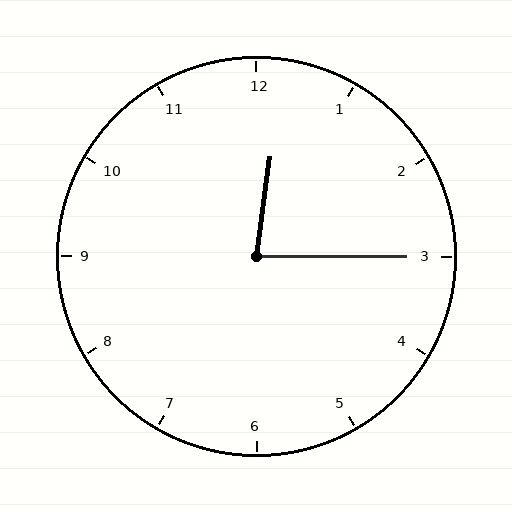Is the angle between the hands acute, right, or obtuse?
It is acute.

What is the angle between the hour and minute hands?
Approximately 82 degrees.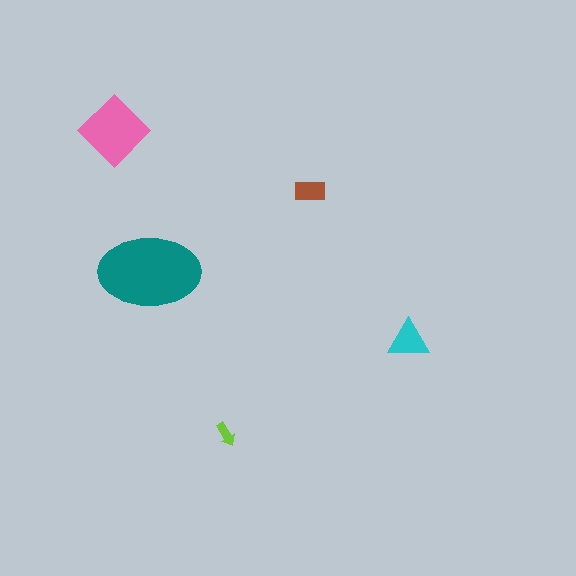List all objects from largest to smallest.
The teal ellipse, the pink diamond, the cyan triangle, the brown rectangle, the lime arrow.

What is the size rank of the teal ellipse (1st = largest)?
1st.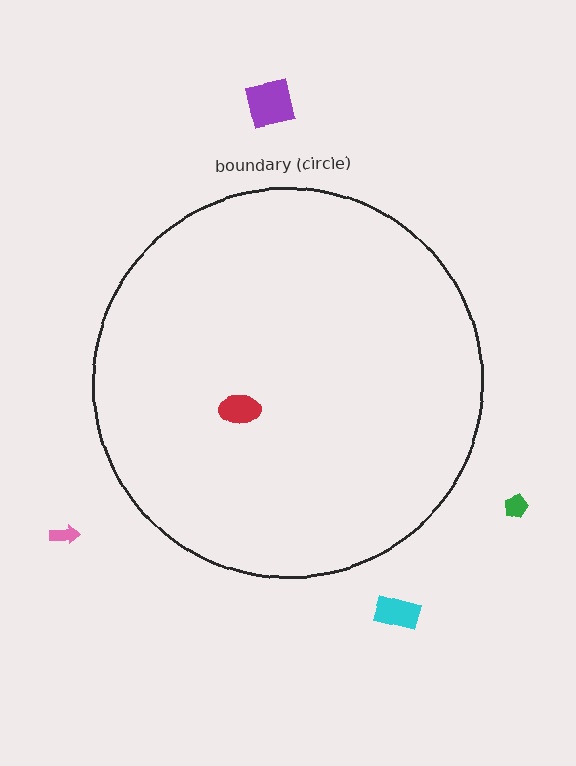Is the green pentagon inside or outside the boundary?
Outside.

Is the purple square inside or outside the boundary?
Outside.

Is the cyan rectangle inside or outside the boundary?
Outside.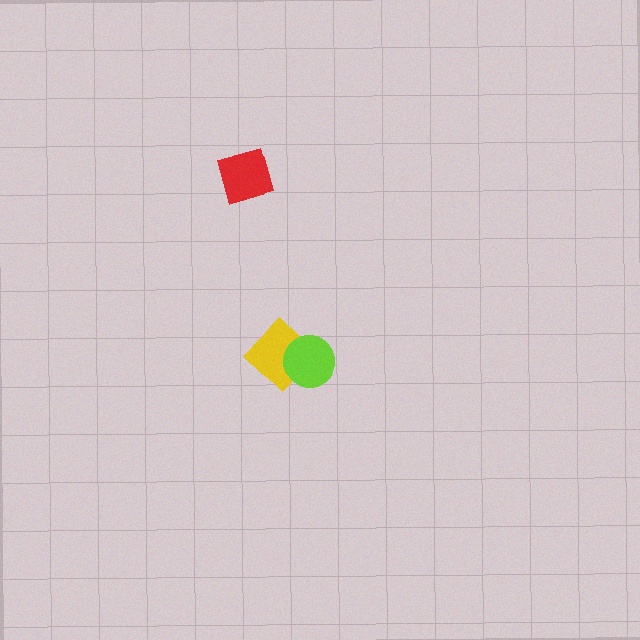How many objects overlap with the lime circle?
1 object overlaps with the lime circle.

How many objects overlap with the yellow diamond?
1 object overlaps with the yellow diamond.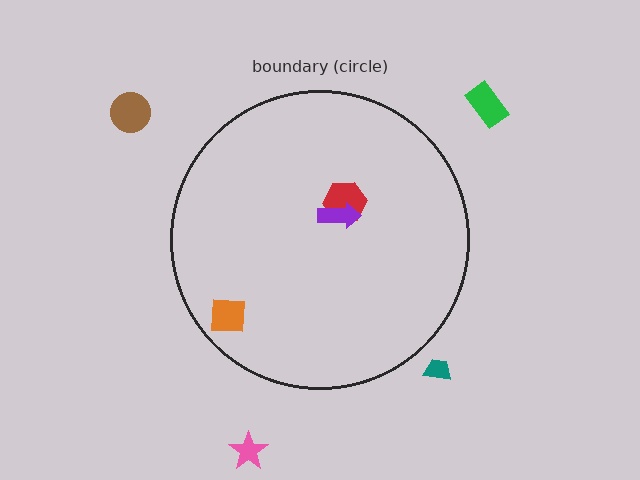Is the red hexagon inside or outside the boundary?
Inside.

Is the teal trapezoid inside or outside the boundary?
Outside.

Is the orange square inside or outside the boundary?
Inside.